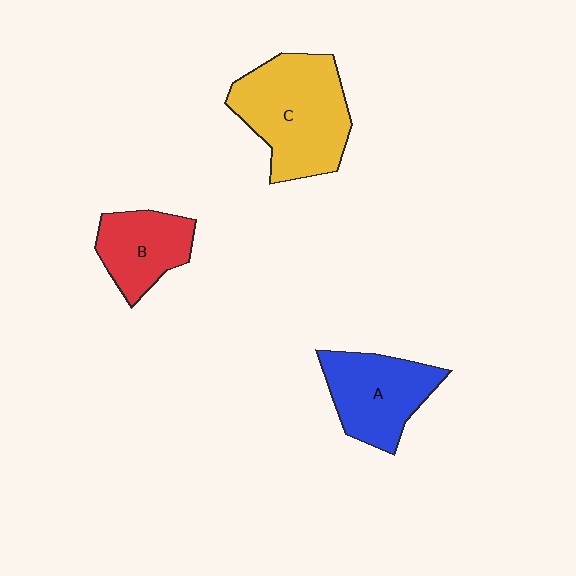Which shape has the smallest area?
Shape B (red).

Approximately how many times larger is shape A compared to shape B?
Approximately 1.3 times.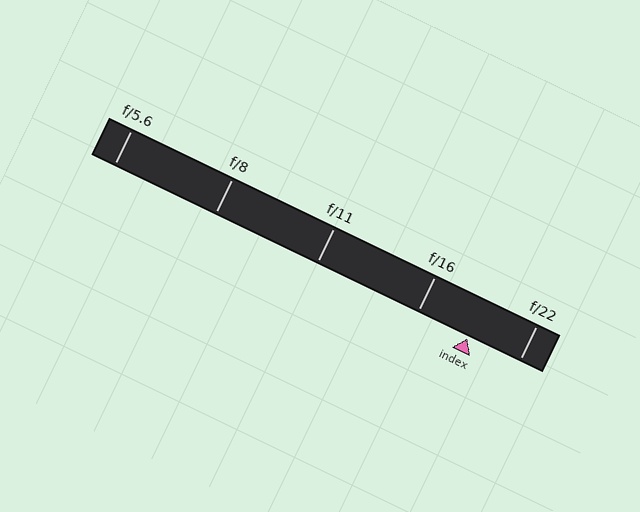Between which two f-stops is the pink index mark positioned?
The index mark is between f/16 and f/22.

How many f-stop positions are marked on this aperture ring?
There are 5 f-stop positions marked.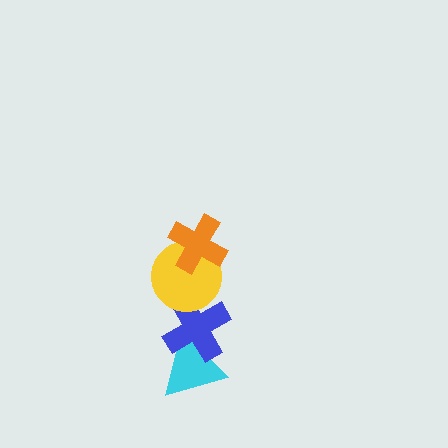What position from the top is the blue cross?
The blue cross is 3rd from the top.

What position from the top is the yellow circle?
The yellow circle is 2nd from the top.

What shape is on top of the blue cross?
The yellow circle is on top of the blue cross.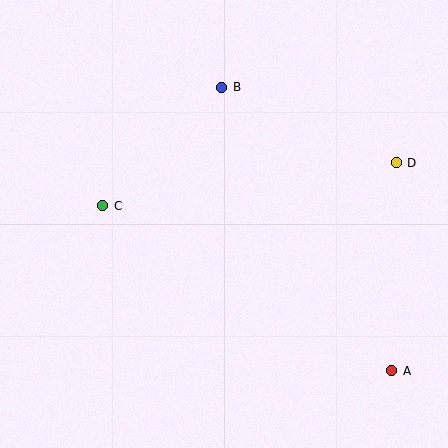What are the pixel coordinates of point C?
Point C is at (103, 206).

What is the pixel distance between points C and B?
The distance between C and B is 168 pixels.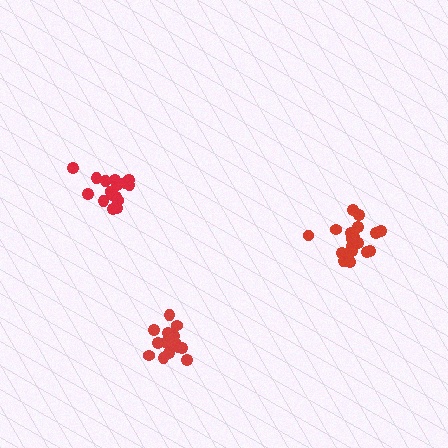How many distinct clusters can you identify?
There are 3 distinct clusters.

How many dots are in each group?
Group 1: 20 dots, Group 2: 15 dots, Group 3: 17 dots (52 total).